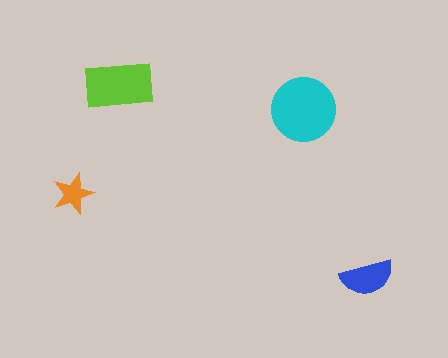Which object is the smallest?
The orange star.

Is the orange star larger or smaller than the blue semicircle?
Smaller.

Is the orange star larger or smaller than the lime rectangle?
Smaller.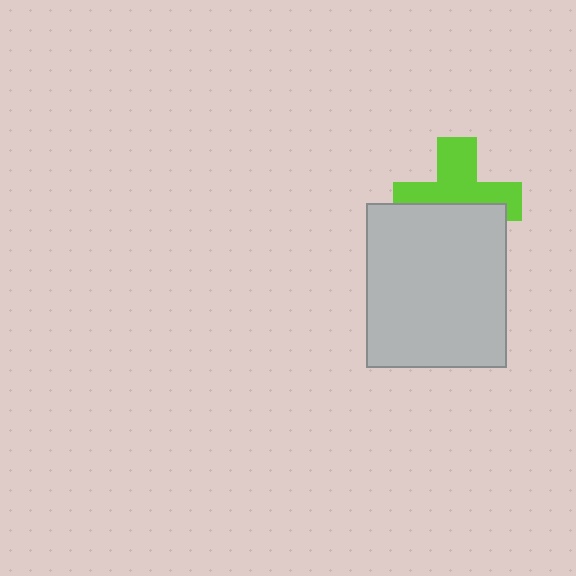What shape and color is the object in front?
The object in front is a light gray rectangle.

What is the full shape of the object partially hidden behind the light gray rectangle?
The partially hidden object is a lime cross.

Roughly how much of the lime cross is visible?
About half of it is visible (roughly 56%).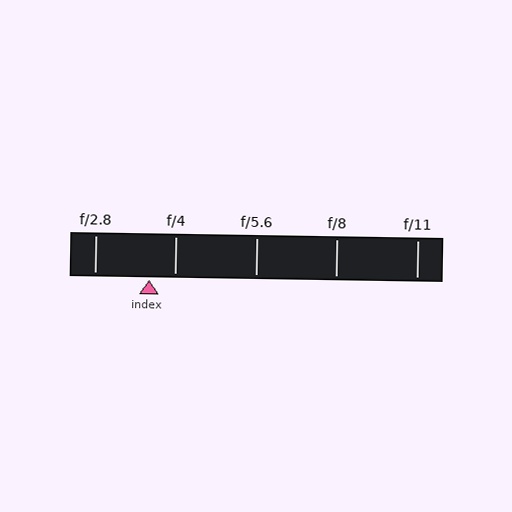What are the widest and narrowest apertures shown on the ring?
The widest aperture shown is f/2.8 and the narrowest is f/11.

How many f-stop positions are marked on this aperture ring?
There are 5 f-stop positions marked.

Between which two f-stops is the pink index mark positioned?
The index mark is between f/2.8 and f/4.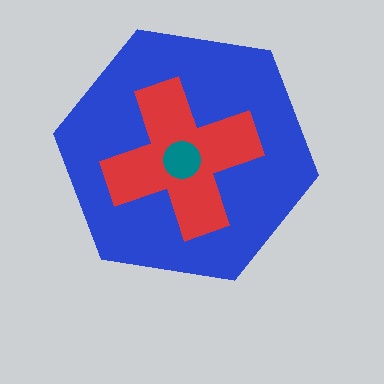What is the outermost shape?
The blue hexagon.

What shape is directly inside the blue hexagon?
The red cross.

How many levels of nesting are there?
3.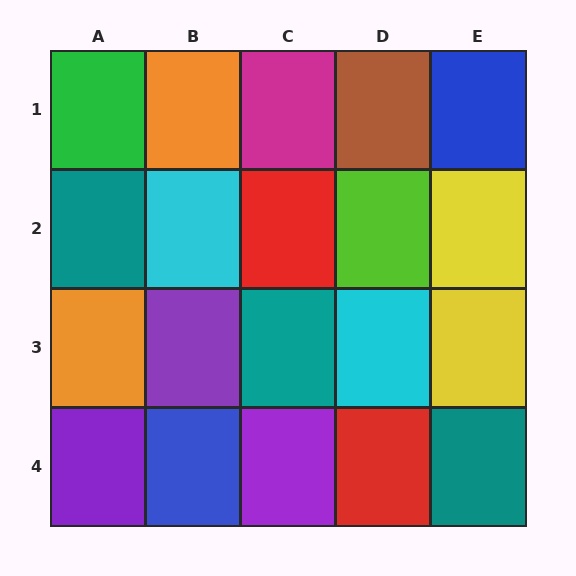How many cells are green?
1 cell is green.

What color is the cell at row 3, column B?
Purple.